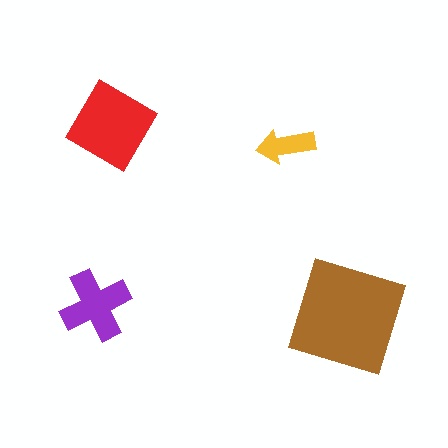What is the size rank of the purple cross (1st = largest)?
3rd.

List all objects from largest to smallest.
The brown square, the red diamond, the purple cross, the yellow arrow.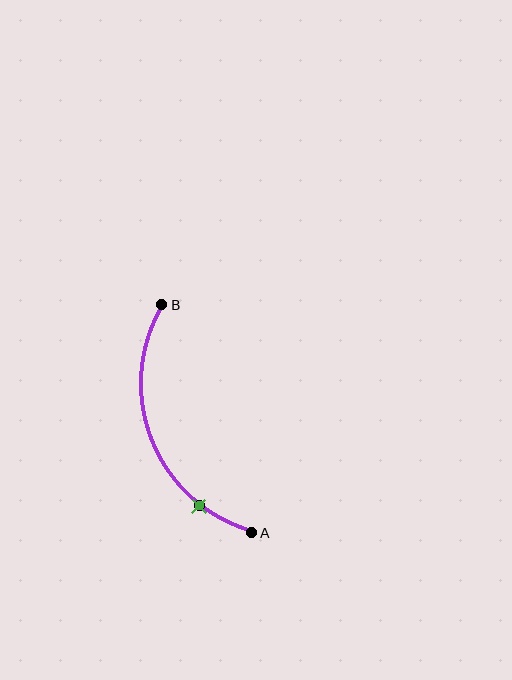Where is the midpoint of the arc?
The arc midpoint is the point on the curve farthest from the straight line joining A and B. It sits to the left of that line.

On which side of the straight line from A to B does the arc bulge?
The arc bulges to the left of the straight line connecting A and B.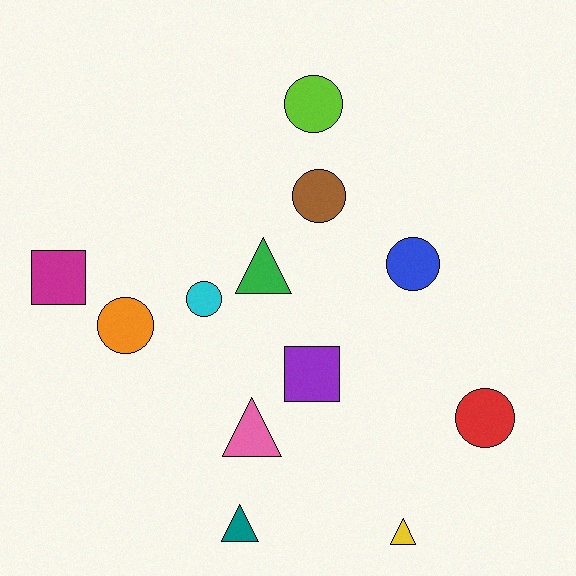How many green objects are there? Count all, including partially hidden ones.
There is 1 green object.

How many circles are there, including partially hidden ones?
There are 6 circles.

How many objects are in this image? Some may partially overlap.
There are 12 objects.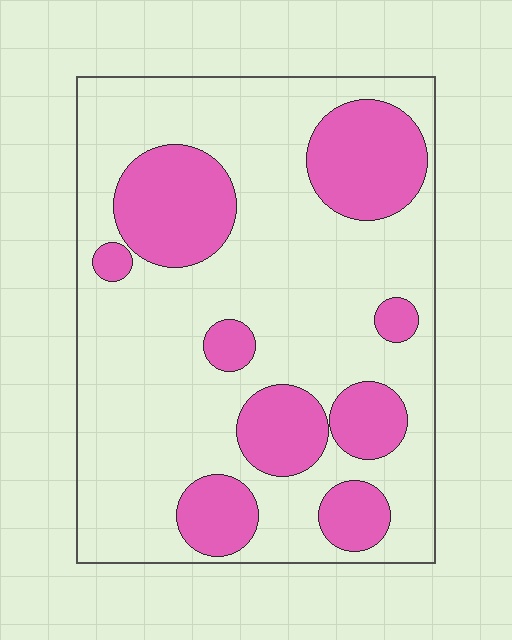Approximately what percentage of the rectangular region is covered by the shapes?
Approximately 30%.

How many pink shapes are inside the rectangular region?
9.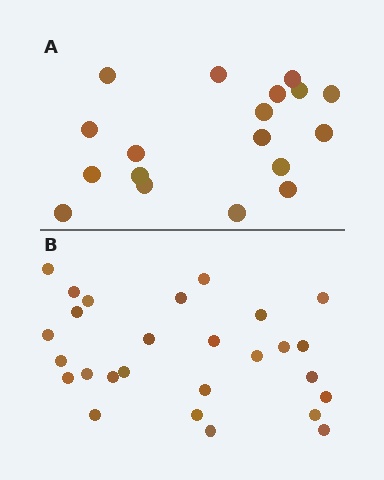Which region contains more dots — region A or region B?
Region B (the bottom region) has more dots.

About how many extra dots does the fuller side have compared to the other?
Region B has roughly 8 or so more dots than region A.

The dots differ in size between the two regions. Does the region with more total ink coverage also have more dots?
No. Region A has more total ink coverage because its dots are larger, but region B actually contains more individual dots. Total area can be misleading — the number of items is what matters here.